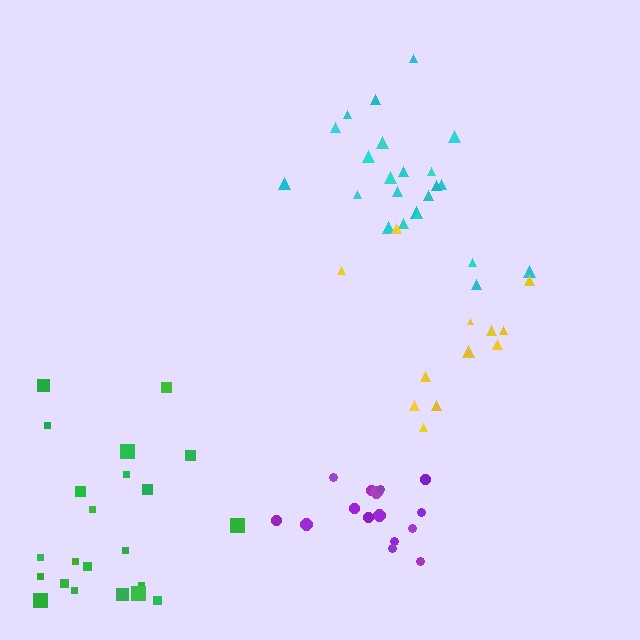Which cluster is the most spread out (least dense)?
Green.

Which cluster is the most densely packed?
Purple.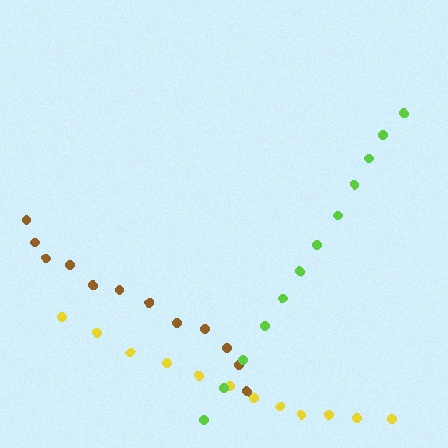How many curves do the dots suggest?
There are 3 distinct paths.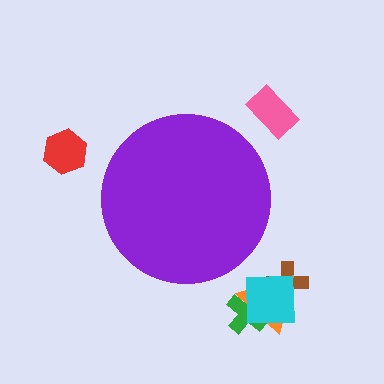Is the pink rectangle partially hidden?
No, the pink rectangle is fully visible.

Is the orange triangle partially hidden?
No, the orange triangle is fully visible.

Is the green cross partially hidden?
No, the green cross is fully visible.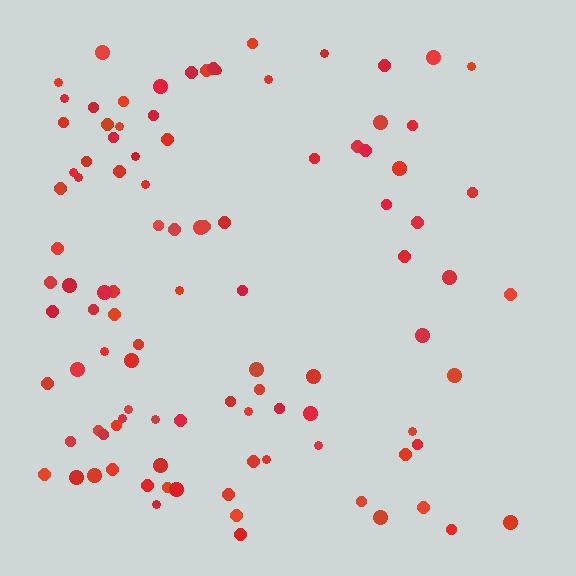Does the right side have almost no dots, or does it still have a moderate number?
Still a moderate number, just noticeably fewer than the left.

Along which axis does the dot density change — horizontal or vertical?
Horizontal.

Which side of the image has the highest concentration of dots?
The left.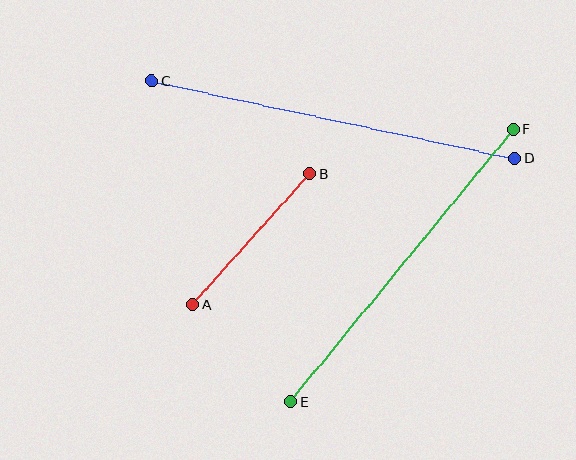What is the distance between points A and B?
The distance is approximately 176 pixels.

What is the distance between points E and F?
The distance is approximately 352 pixels.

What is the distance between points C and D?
The distance is approximately 371 pixels.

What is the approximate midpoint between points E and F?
The midpoint is at approximately (402, 266) pixels.